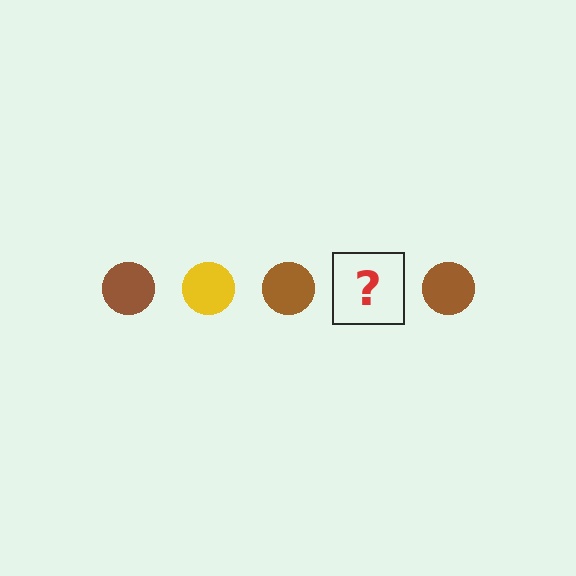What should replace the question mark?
The question mark should be replaced with a yellow circle.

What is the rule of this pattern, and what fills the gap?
The rule is that the pattern cycles through brown, yellow circles. The gap should be filled with a yellow circle.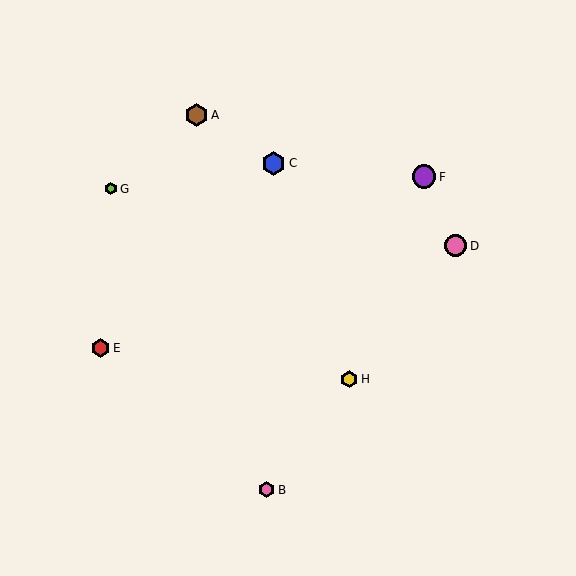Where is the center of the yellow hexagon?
The center of the yellow hexagon is at (349, 379).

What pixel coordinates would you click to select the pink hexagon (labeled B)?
Click at (267, 490) to select the pink hexagon B.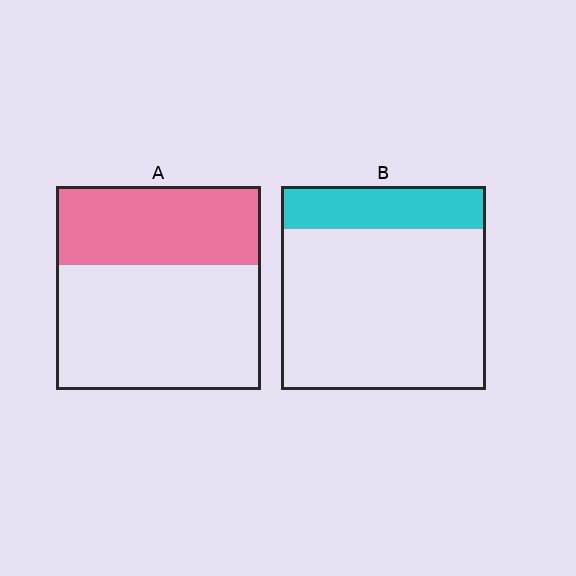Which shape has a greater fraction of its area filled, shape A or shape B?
Shape A.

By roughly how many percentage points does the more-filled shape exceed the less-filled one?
By roughly 20 percentage points (A over B).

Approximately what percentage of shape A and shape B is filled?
A is approximately 40% and B is approximately 20%.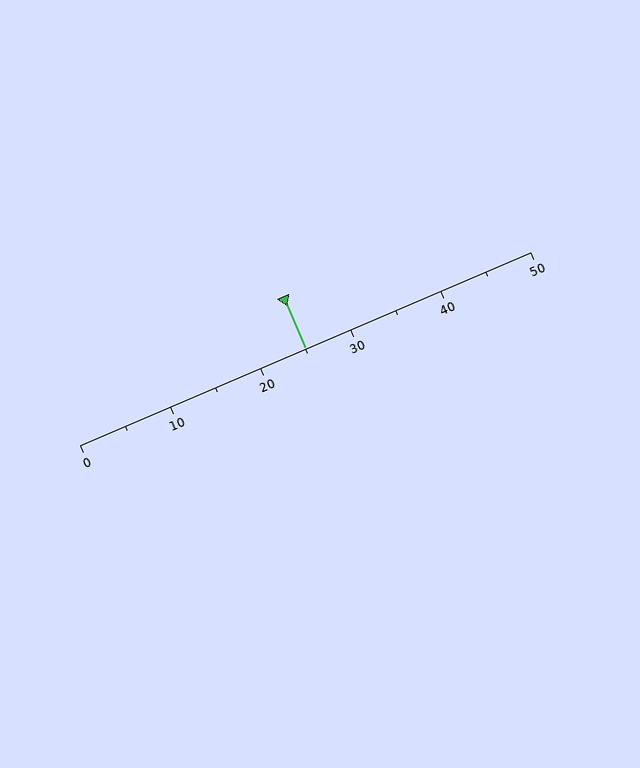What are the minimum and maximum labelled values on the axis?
The axis runs from 0 to 50.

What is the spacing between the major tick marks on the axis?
The major ticks are spaced 10 apart.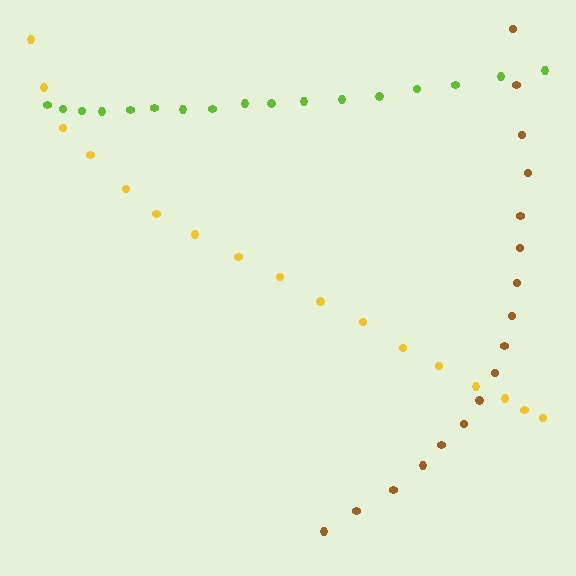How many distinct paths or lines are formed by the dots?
There are 3 distinct paths.